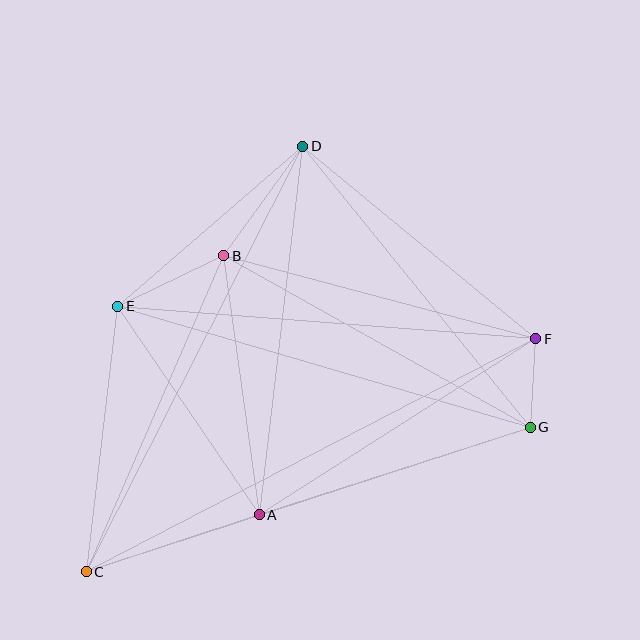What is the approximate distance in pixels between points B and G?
The distance between B and G is approximately 351 pixels.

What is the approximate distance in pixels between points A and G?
The distance between A and G is approximately 285 pixels.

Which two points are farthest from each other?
Points C and F are farthest from each other.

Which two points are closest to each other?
Points F and G are closest to each other.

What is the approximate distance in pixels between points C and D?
The distance between C and D is approximately 477 pixels.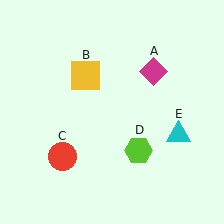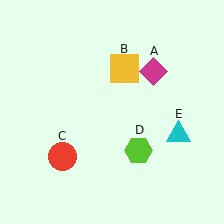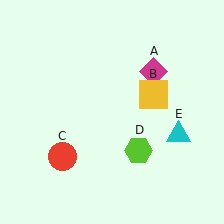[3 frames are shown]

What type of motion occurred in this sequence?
The yellow square (object B) rotated clockwise around the center of the scene.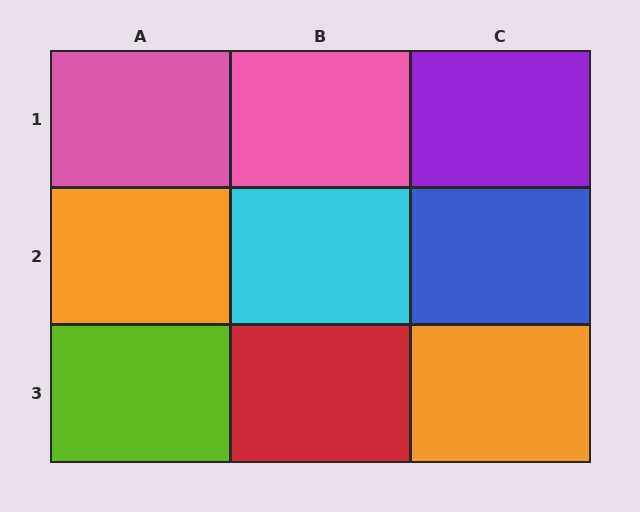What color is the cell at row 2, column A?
Orange.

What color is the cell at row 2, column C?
Blue.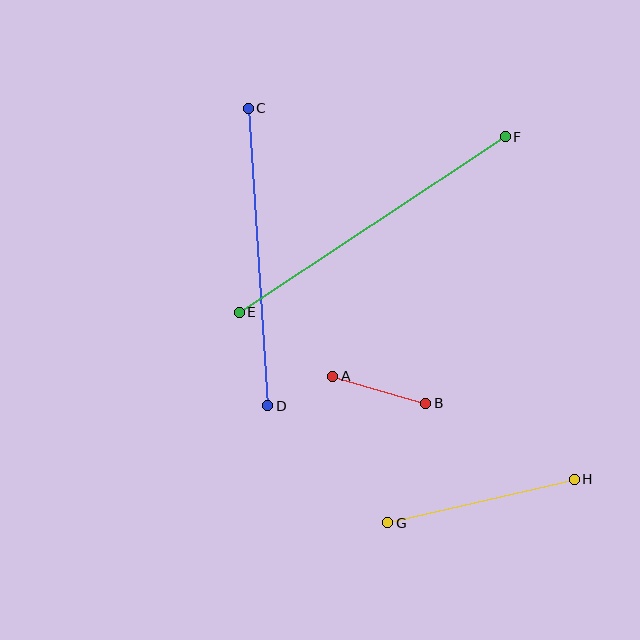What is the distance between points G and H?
The distance is approximately 191 pixels.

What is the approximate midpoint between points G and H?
The midpoint is at approximately (481, 501) pixels.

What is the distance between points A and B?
The distance is approximately 97 pixels.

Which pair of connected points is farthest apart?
Points E and F are farthest apart.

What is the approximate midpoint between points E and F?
The midpoint is at approximately (372, 225) pixels.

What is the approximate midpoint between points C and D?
The midpoint is at approximately (258, 257) pixels.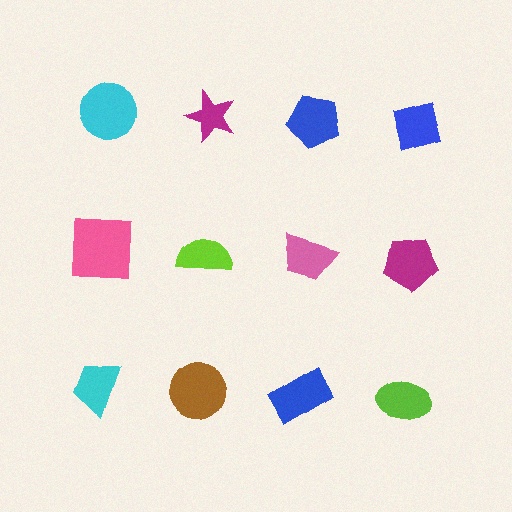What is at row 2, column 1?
A pink square.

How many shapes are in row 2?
4 shapes.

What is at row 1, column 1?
A cyan circle.